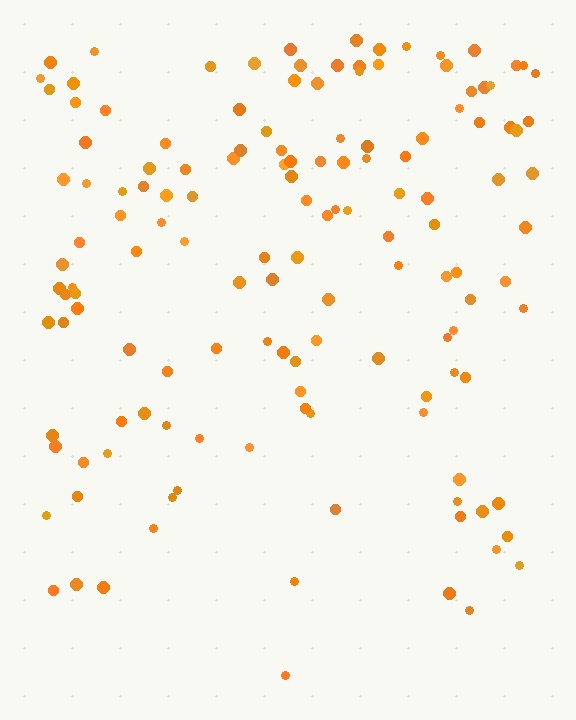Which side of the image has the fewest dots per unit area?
The bottom.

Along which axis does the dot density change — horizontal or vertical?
Vertical.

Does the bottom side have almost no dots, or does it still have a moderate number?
Still a moderate number, just noticeably fewer than the top.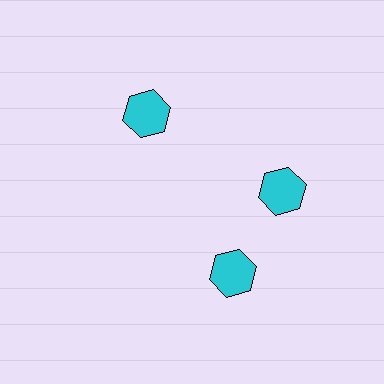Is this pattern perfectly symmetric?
No. The 3 cyan hexagons are arranged in a ring, but one element near the 7 o'clock position is rotated out of alignment along the ring, breaking the 3-fold rotational symmetry.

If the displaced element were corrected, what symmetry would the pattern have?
It would have 3-fold rotational symmetry — the pattern would map onto itself every 120 degrees.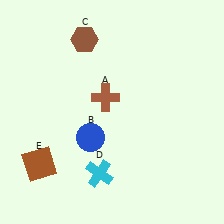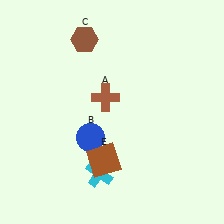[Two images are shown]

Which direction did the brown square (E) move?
The brown square (E) moved right.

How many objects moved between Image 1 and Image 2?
1 object moved between the two images.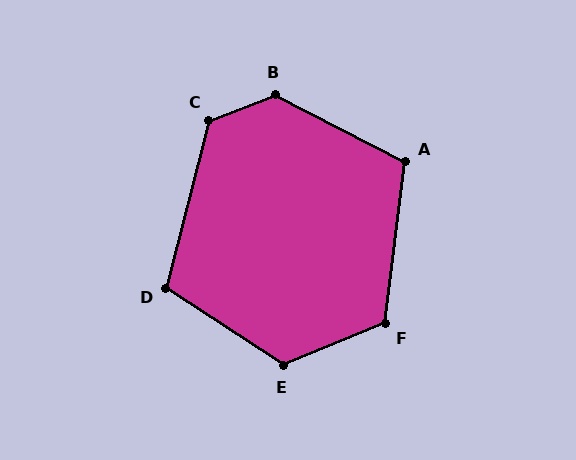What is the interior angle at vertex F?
Approximately 119 degrees (obtuse).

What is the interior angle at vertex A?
Approximately 110 degrees (obtuse).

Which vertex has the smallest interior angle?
D, at approximately 109 degrees.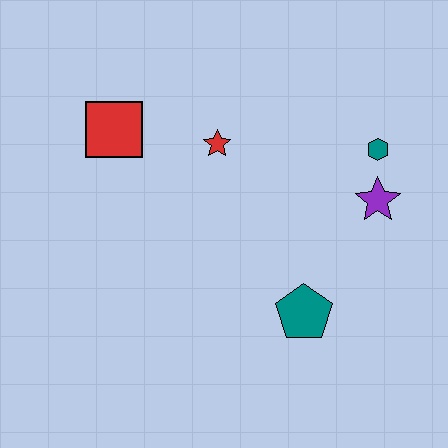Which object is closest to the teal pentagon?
The purple star is closest to the teal pentagon.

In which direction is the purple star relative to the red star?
The purple star is to the right of the red star.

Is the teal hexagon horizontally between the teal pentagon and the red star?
No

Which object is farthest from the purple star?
The red square is farthest from the purple star.